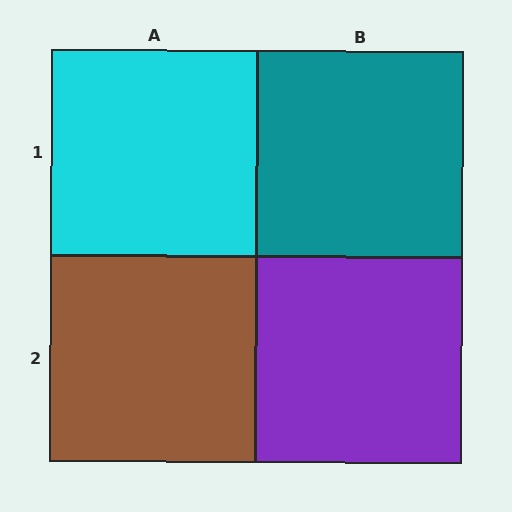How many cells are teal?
1 cell is teal.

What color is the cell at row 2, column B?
Purple.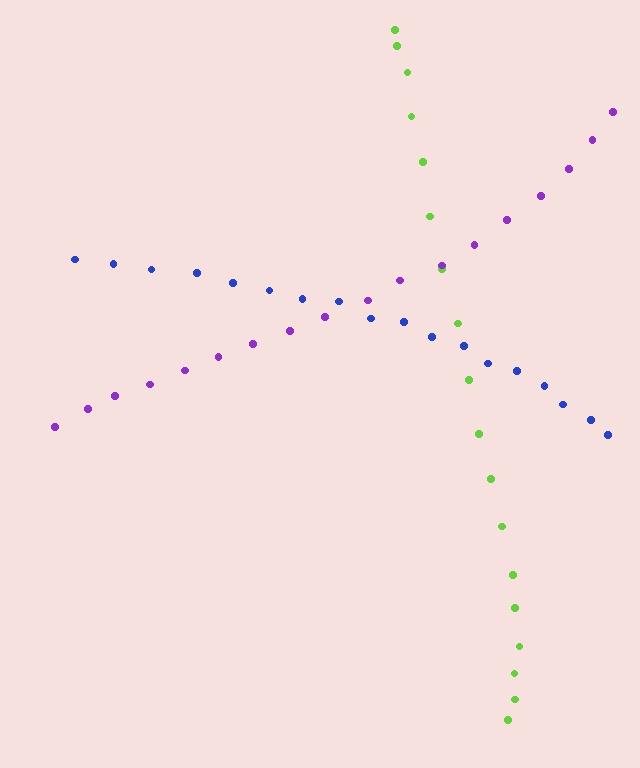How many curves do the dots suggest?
There are 3 distinct paths.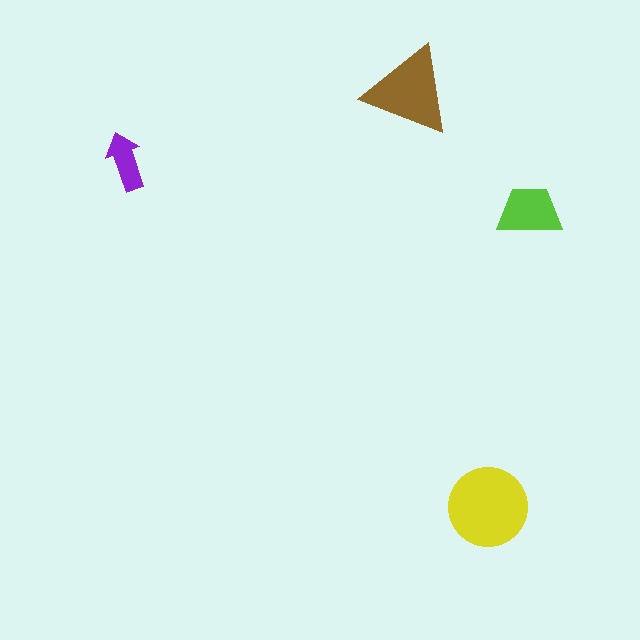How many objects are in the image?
There are 4 objects in the image.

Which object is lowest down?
The yellow circle is bottommost.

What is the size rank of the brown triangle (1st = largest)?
2nd.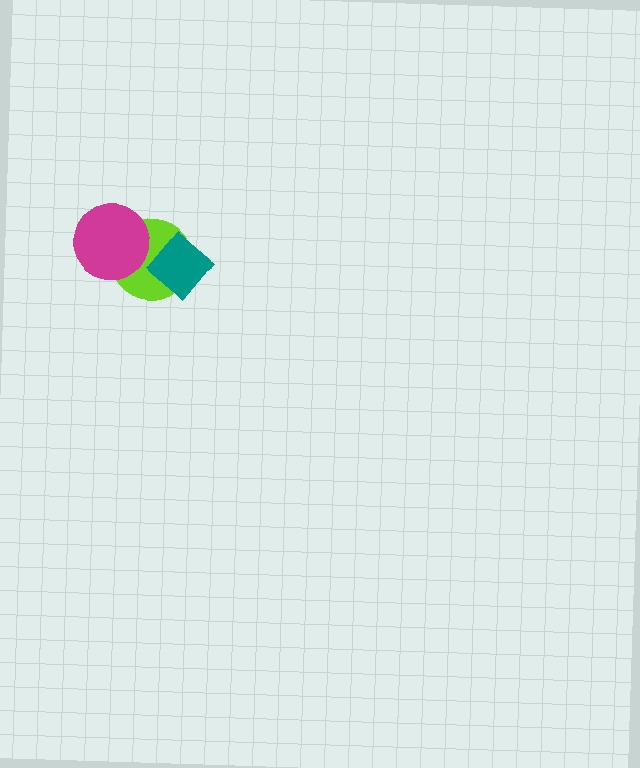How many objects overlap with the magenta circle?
1 object overlaps with the magenta circle.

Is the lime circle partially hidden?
Yes, it is partially covered by another shape.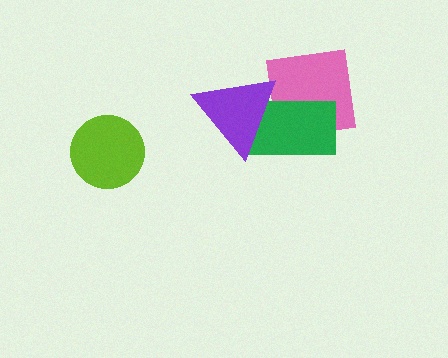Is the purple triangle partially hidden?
No, no other shape covers it.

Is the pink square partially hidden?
Yes, it is partially covered by another shape.